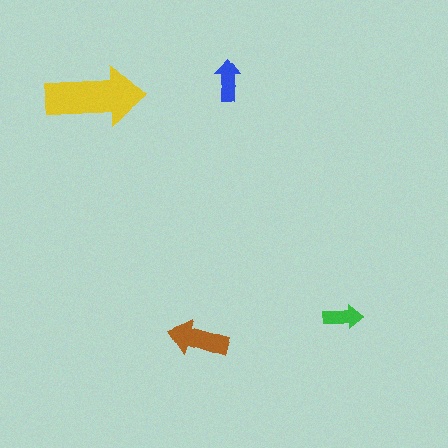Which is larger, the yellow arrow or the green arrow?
The yellow one.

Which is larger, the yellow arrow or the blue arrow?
The yellow one.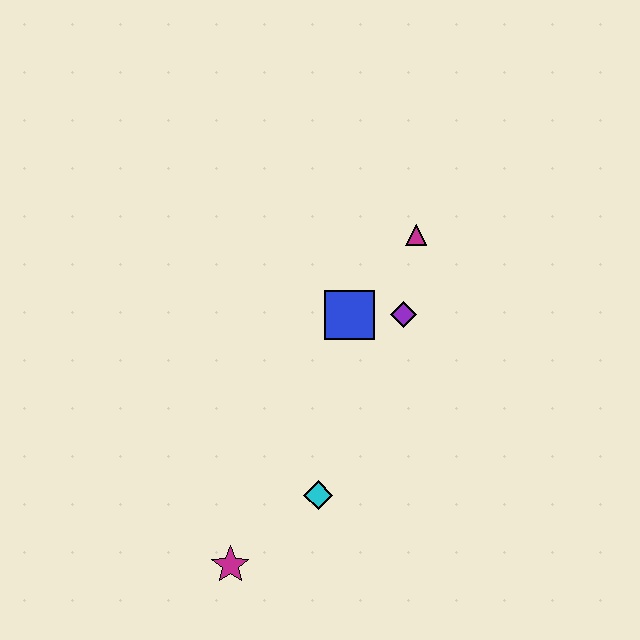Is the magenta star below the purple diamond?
Yes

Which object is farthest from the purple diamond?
The magenta star is farthest from the purple diamond.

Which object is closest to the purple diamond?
The blue square is closest to the purple diamond.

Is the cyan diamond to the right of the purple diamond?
No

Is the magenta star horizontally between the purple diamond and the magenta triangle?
No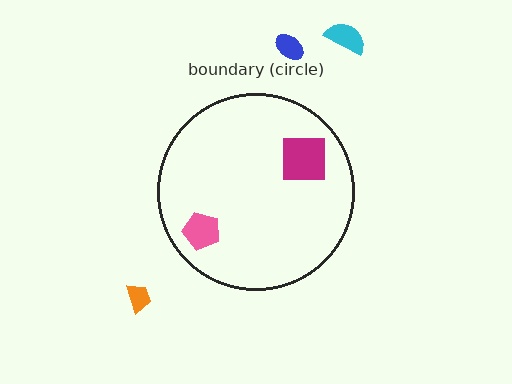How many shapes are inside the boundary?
2 inside, 3 outside.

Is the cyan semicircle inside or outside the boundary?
Outside.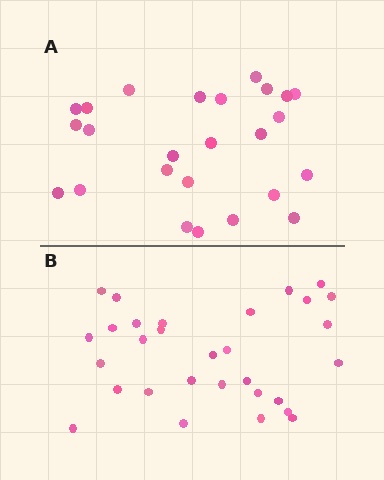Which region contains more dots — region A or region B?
Region B (the bottom region) has more dots.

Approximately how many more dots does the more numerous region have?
Region B has about 5 more dots than region A.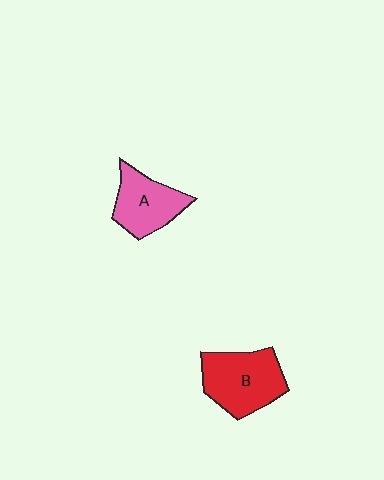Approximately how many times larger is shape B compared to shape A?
Approximately 1.3 times.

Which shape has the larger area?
Shape B (red).